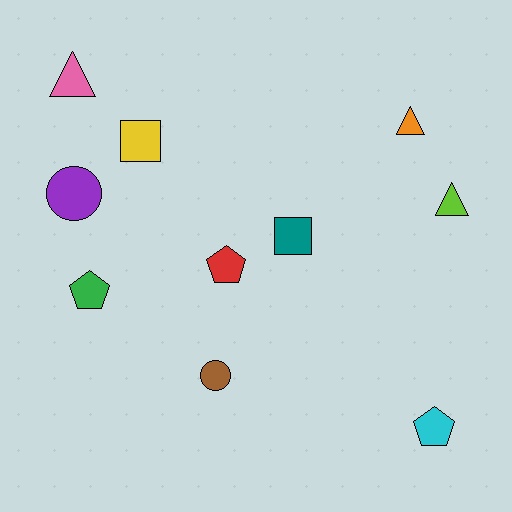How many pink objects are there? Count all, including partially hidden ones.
There is 1 pink object.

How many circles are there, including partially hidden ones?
There are 2 circles.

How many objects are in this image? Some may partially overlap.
There are 10 objects.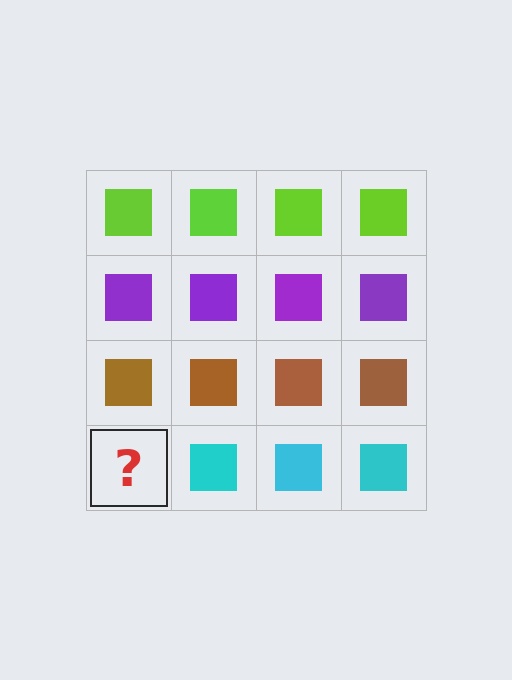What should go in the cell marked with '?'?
The missing cell should contain a cyan square.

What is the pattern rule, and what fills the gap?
The rule is that each row has a consistent color. The gap should be filled with a cyan square.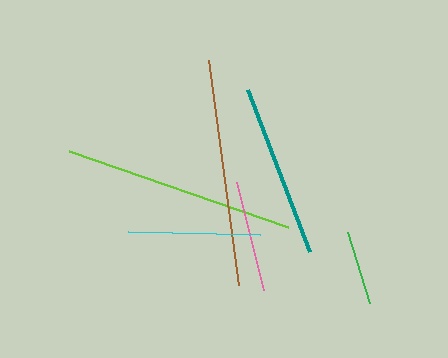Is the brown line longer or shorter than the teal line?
The brown line is longer than the teal line.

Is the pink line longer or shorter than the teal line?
The teal line is longer than the pink line.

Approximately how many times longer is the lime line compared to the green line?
The lime line is approximately 3.1 times the length of the green line.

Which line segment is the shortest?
The green line is the shortest at approximately 74 pixels.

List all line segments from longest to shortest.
From longest to shortest: lime, brown, teal, cyan, pink, green.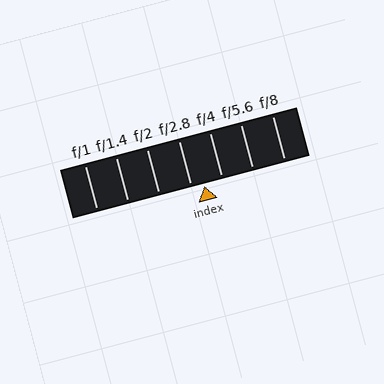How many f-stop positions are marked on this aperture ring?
There are 7 f-stop positions marked.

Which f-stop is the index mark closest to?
The index mark is closest to f/2.8.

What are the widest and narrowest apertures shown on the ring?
The widest aperture shown is f/1 and the narrowest is f/8.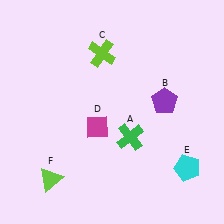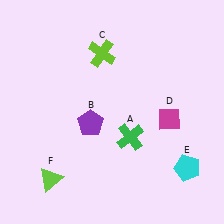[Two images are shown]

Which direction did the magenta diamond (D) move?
The magenta diamond (D) moved right.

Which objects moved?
The objects that moved are: the purple pentagon (B), the magenta diamond (D).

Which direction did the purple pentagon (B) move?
The purple pentagon (B) moved left.